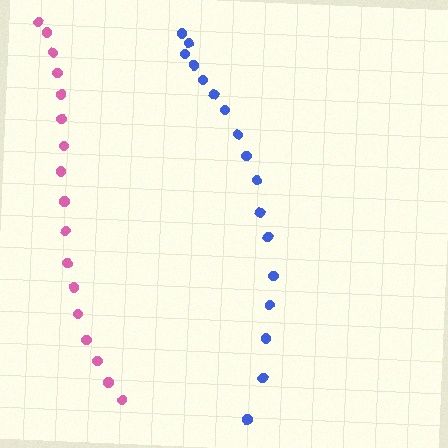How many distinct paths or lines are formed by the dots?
There are 2 distinct paths.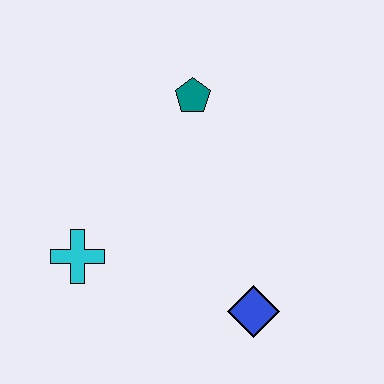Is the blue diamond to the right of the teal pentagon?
Yes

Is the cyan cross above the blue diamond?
Yes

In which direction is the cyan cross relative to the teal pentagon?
The cyan cross is below the teal pentagon.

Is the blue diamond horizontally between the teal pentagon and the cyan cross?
No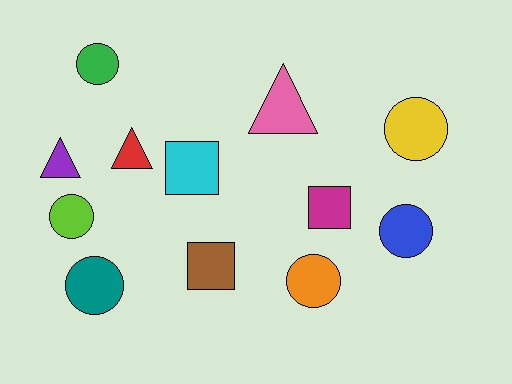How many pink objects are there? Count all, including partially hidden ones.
There is 1 pink object.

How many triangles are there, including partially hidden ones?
There are 3 triangles.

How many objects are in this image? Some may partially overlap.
There are 12 objects.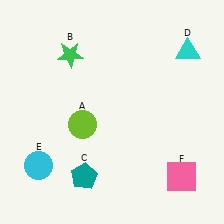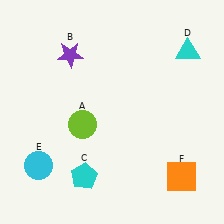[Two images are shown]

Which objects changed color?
B changed from green to purple. C changed from teal to cyan. F changed from pink to orange.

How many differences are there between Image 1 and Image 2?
There are 3 differences between the two images.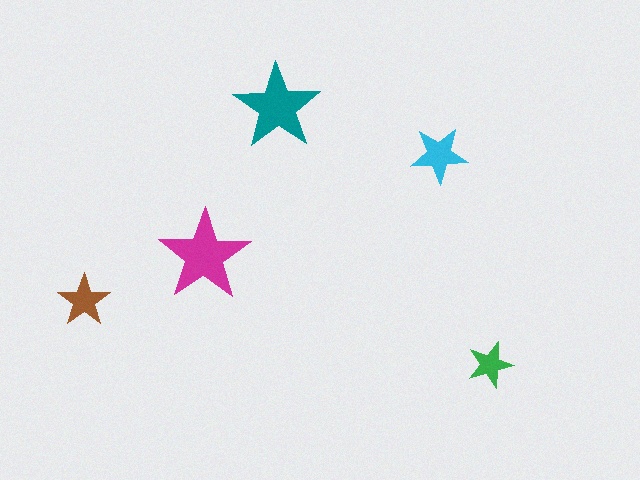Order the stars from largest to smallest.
the magenta one, the teal one, the cyan one, the brown one, the green one.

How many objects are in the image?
There are 5 objects in the image.